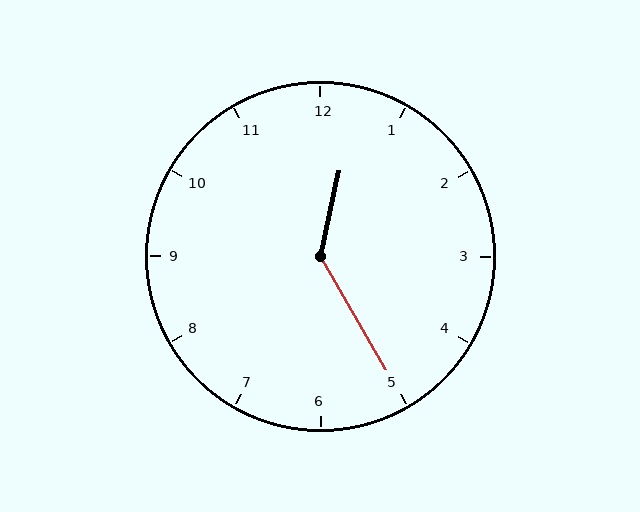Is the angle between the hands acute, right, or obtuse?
It is obtuse.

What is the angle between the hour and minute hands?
Approximately 138 degrees.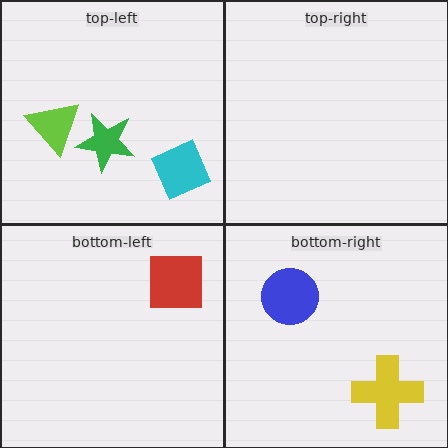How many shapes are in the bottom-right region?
2.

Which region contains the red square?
The bottom-left region.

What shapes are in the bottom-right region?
The yellow cross, the blue circle.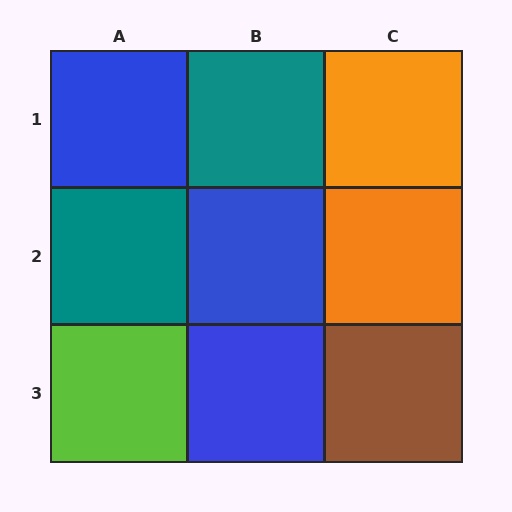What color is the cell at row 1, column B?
Teal.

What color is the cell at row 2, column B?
Blue.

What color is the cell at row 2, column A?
Teal.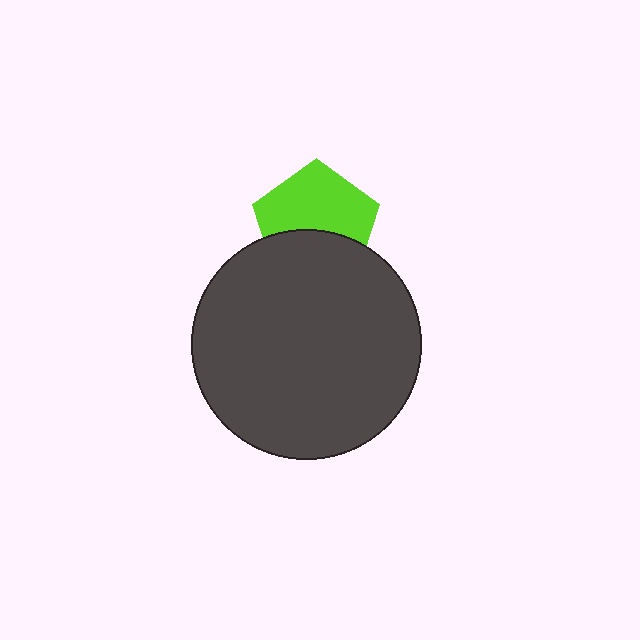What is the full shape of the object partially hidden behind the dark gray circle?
The partially hidden object is a lime pentagon.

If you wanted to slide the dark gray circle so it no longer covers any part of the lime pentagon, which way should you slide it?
Slide it down — that is the most direct way to separate the two shapes.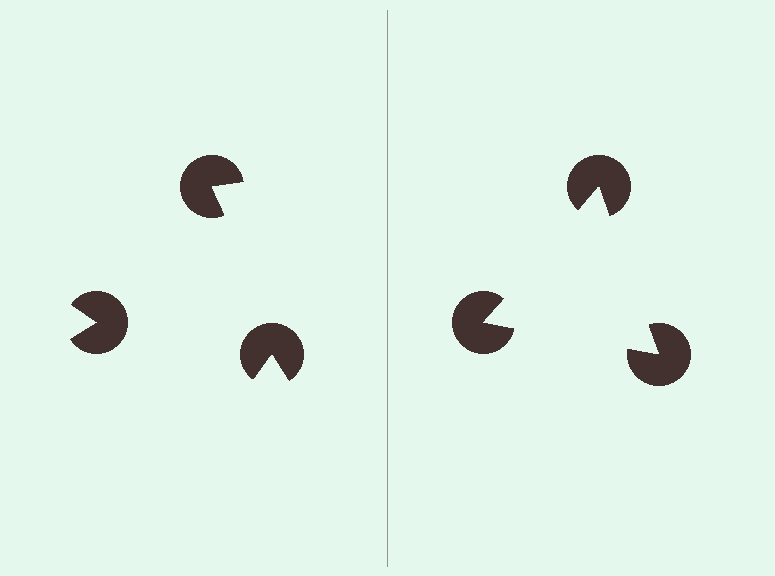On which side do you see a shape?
An illusory triangle appears on the right side. On the left side the wedge cuts are rotated, so no coherent shape forms.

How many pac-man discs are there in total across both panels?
6 — 3 on each side.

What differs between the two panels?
The pac-man discs are positioned identically on both sides; only the wedge orientations differ. On the right they align to a triangle; on the left they are misaligned.